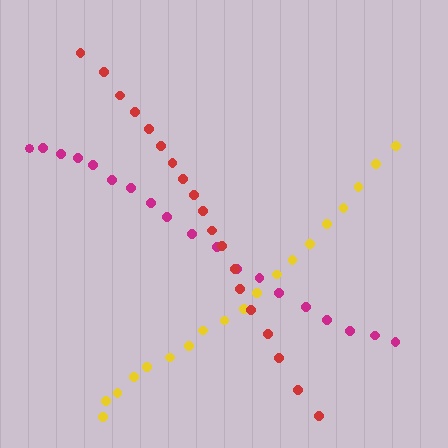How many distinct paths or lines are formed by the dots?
There are 3 distinct paths.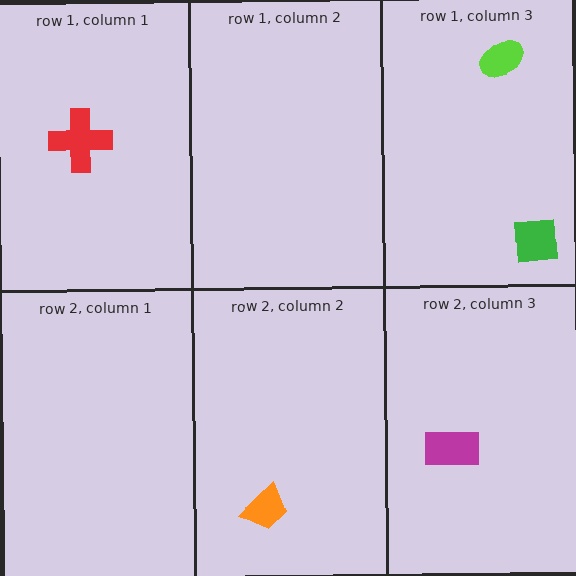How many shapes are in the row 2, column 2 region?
1.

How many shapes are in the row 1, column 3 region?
2.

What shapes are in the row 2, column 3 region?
The magenta rectangle.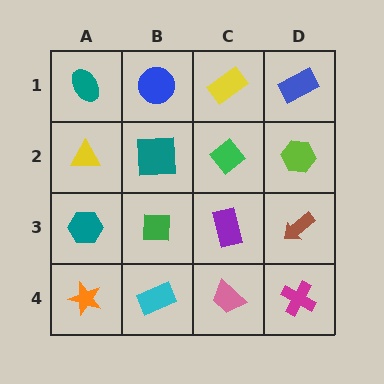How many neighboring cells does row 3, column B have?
4.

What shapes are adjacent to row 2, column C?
A yellow rectangle (row 1, column C), a purple rectangle (row 3, column C), a teal square (row 2, column B), a lime hexagon (row 2, column D).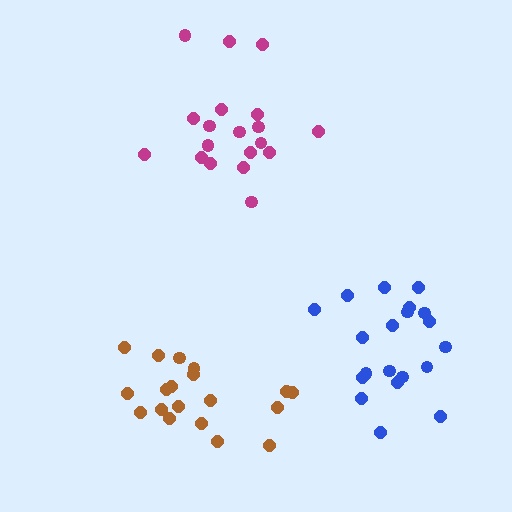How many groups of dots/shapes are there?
There are 3 groups.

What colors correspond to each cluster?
The clusters are colored: blue, brown, magenta.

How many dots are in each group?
Group 1: 20 dots, Group 2: 19 dots, Group 3: 19 dots (58 total).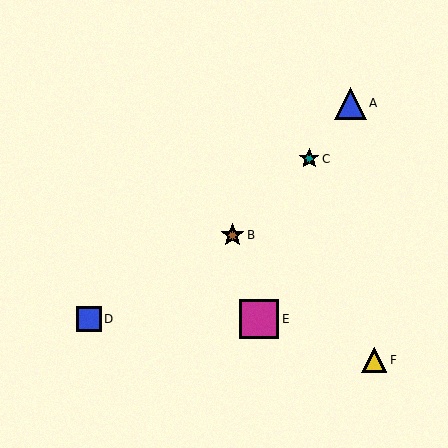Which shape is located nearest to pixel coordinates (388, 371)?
The yellow triangle (labeled F) at (374, 360) is nearest to that location.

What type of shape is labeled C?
Shape C is a teal star.